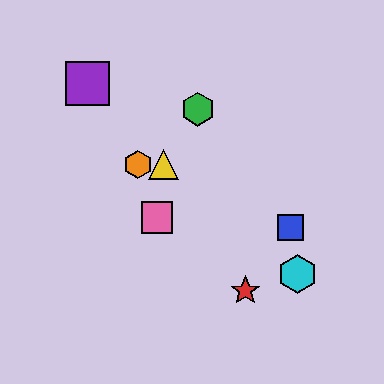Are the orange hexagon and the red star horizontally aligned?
No, the orange hexagon is at y≈164 and the red star is at y≈291.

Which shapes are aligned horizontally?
The yellow triangle, the orange hexagon are aligned horizontally.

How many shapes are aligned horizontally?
2 shapes (the yellow triangle, the orange hexagon) are aligned horizontally.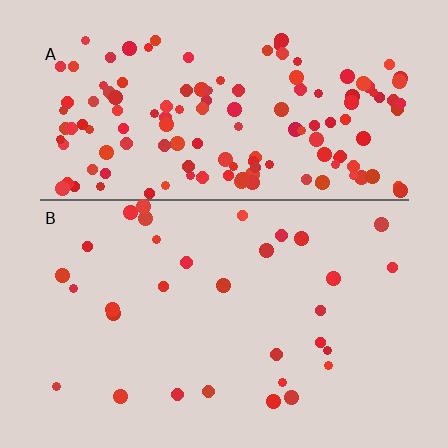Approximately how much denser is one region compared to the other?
Approximately 4.5× — region A over region B.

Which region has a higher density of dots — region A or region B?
A (the top).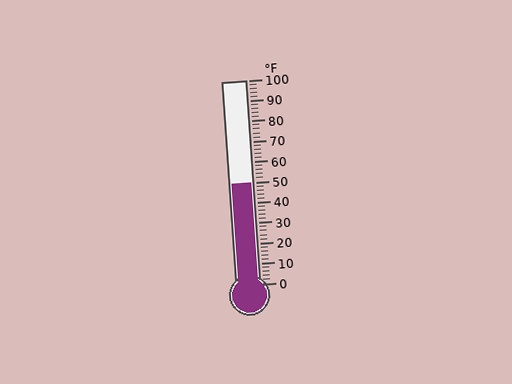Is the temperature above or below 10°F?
The temperature is above 10°F.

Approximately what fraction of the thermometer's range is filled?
The thermometer is filled to approximately 50% of its range.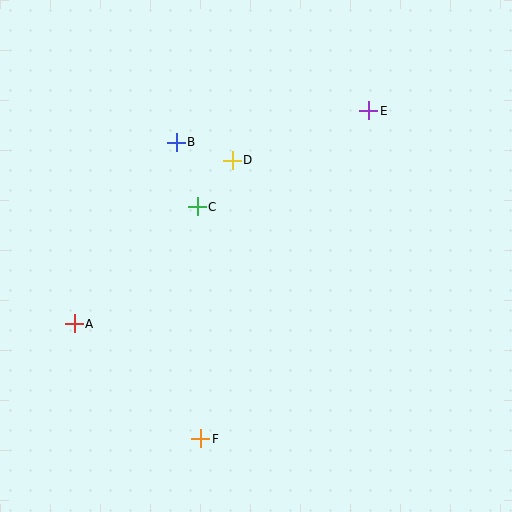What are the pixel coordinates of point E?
Point E is at (369, 111).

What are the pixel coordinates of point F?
Point F is at (201, 439).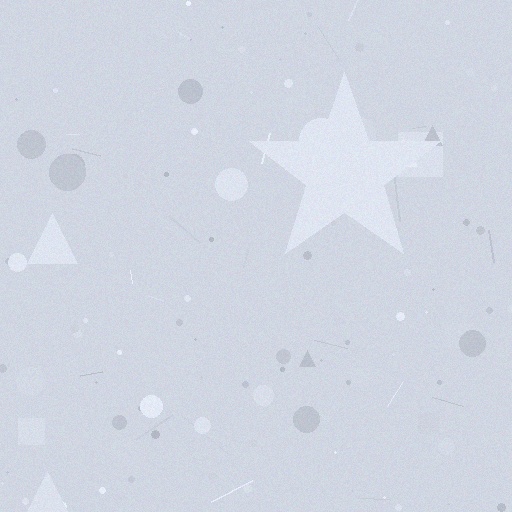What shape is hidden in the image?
A star is hidden in the image.